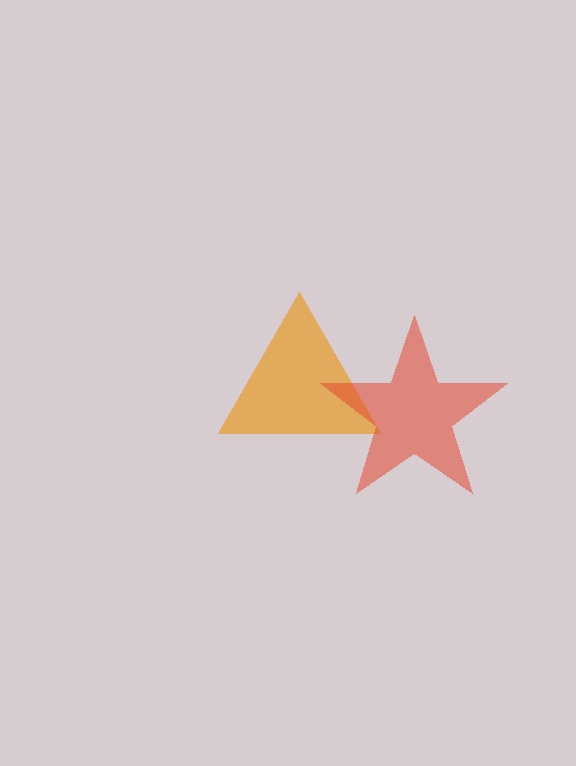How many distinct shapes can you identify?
There are 2 distinct shapes: an orange triangle, a red star.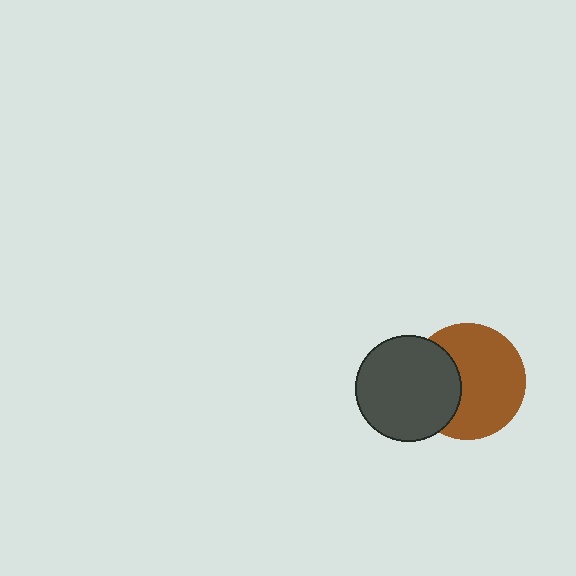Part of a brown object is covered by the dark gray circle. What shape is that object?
It is a circle.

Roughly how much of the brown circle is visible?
Most of it is visible (roughly 67%).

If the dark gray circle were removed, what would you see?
You would see the complete brown circle.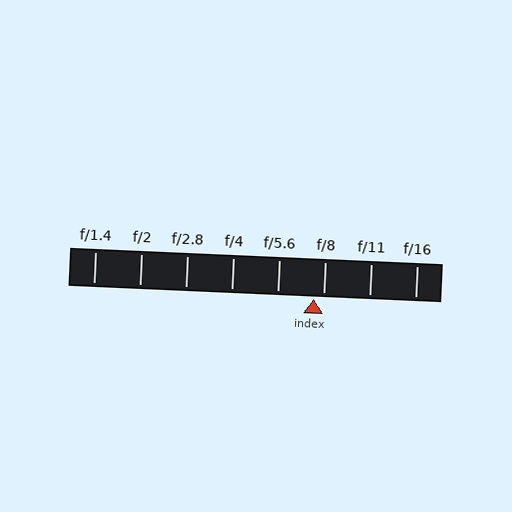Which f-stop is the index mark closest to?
The index mark is closest to f/8.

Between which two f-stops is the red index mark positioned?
The index mark is between f/5.6 and f/8.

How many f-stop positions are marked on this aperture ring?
There are 8 f-stop positions marked.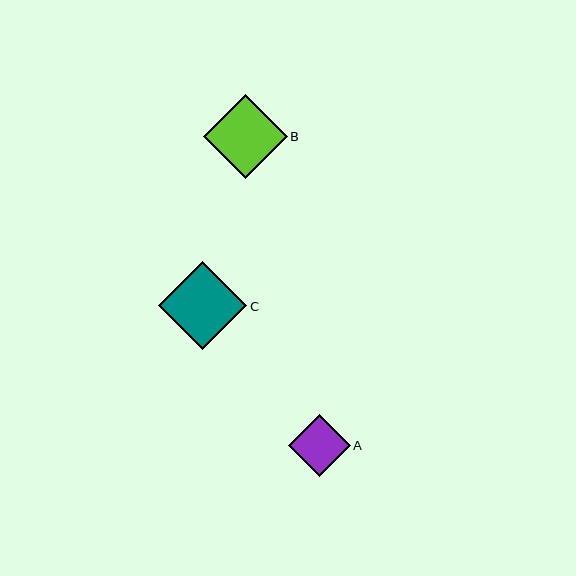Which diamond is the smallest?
Diamond A is the smallest with a size of approximately 61 pixels.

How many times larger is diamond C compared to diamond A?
Diamond C is approximately 1.4 times the size of diamond A.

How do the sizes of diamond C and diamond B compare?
Diamond C and diamond B are approximately the same size.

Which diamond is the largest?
Diamond C is the largest with a size of approximately 88 pixels.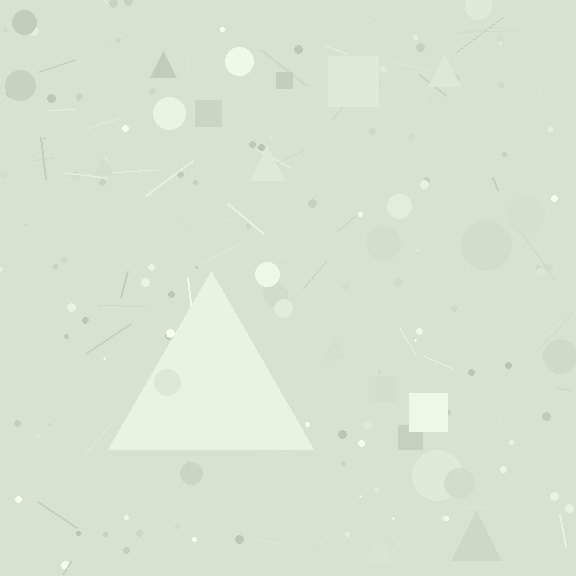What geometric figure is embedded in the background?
A triangle is embedded in the background.